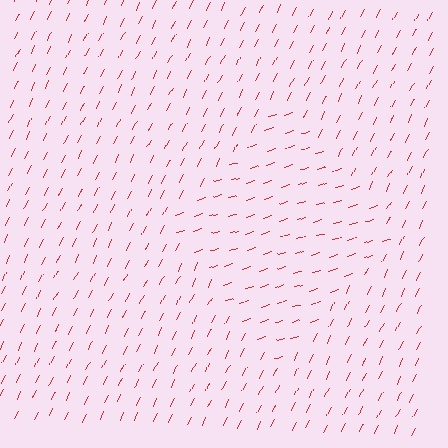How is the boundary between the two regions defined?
The boundary is defined purely by a change in line orientation (approximately 45 degrees difference). All lines are the same color and thickness.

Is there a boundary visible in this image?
Yes, there is a texture boundary formed by a change in line orientation.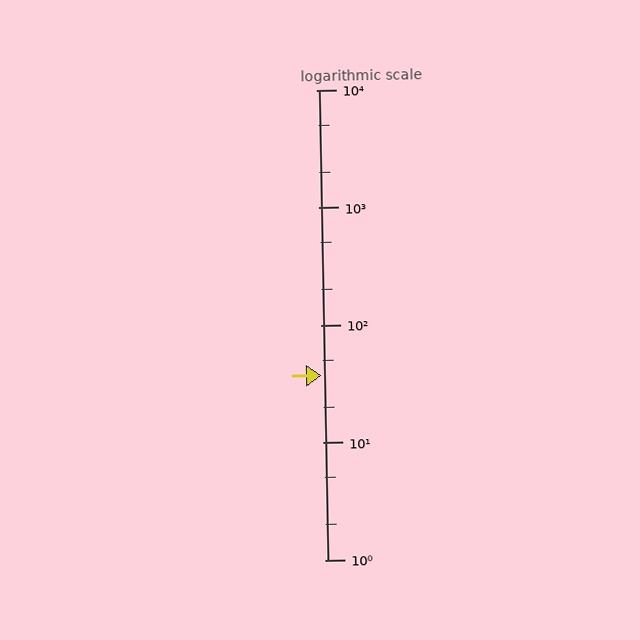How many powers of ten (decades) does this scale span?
The scale spans 4 decades, from 1 to 10000.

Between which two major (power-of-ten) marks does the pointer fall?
The pointer is between 10 and 100.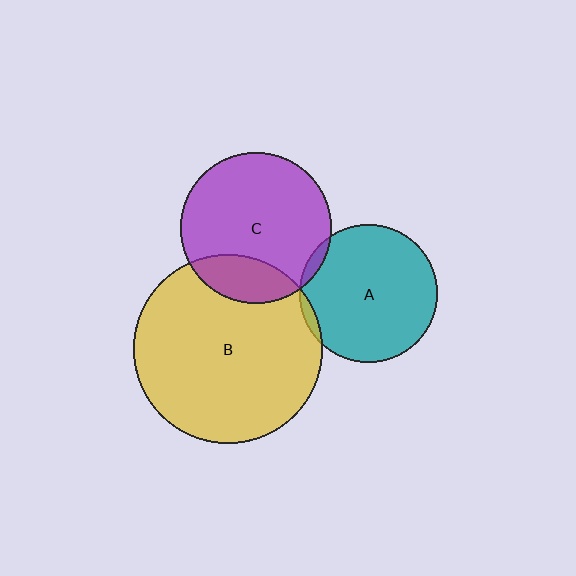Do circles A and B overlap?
Yes.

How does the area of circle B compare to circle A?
Approximately 1.9 times.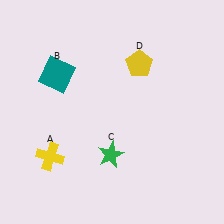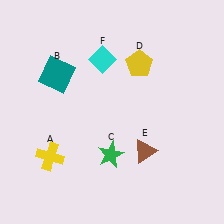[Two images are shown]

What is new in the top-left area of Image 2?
A cyan diamond (F) was added in the top-left area of Image 2.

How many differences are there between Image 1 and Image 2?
There are 2 differences between the two images.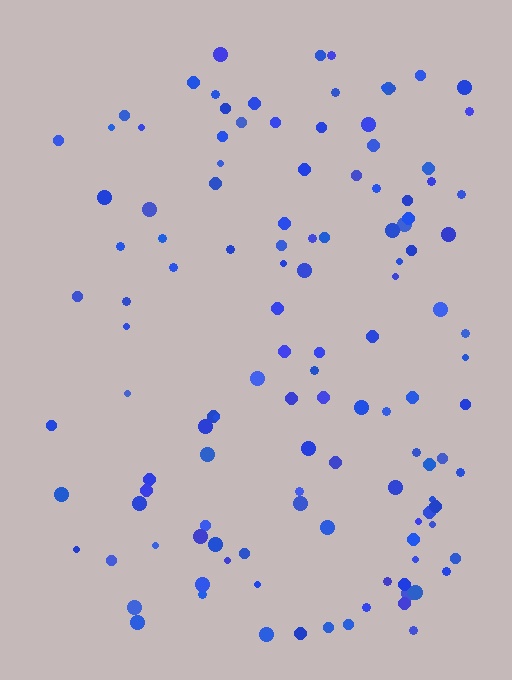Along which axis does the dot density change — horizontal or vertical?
Horizontal.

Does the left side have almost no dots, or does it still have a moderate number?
Still a moderate number, just noticeably fewer than the right.